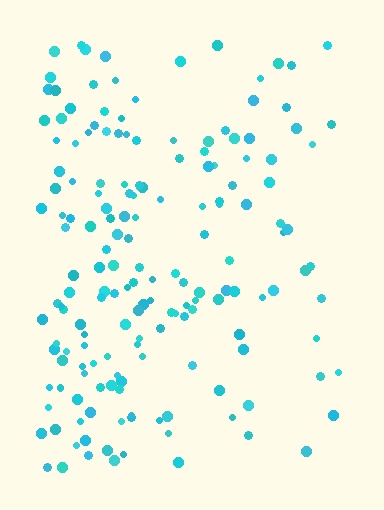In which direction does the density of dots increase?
From right to left, with the left side densest.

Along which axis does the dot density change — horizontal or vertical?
Horizontal.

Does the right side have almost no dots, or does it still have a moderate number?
Still a moderate number, just noticeably fewer than the left.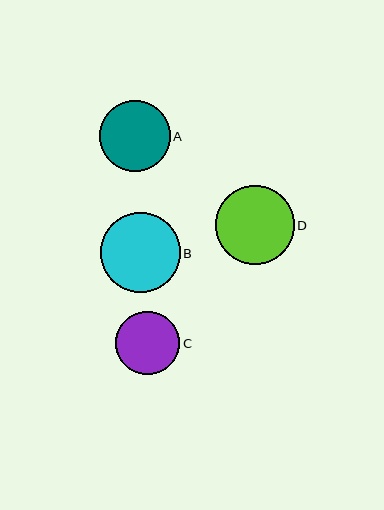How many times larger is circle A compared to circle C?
Circle A is approximately 1.1 times the size of circle C.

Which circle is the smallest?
Circle C is the smallest with a size of approximately 64 pixels.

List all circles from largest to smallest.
From largest to smallest: B, D, A, C.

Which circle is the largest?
Circle B is the largest with a size of approximately 80 pixels.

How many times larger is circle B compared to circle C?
Circle B is approximately 1.3 times the size of circle C.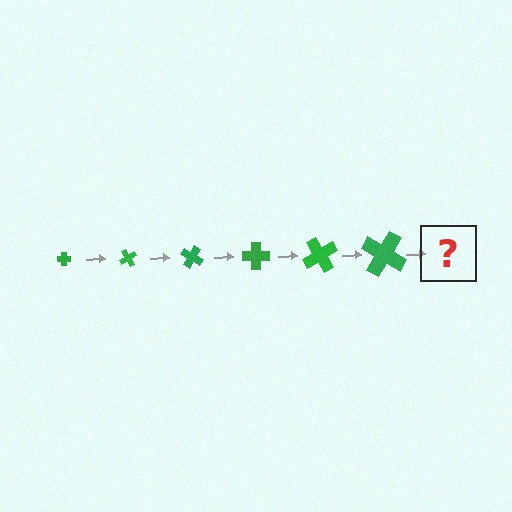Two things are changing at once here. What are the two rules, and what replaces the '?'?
The two rules are that the cross grows larger each step and it rotates 60 degrees each step. The '?' should be a cross, larger than the previous one and rotated 360 degrees from the start.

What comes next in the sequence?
The next element should be a cross, larger than the previous one and rotated 360 degrees from the start.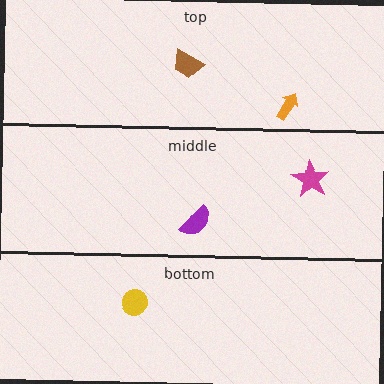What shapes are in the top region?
The brown trapezoid, the orange arrow.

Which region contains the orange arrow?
The top region.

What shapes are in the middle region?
The purple semicircle, the magenta star.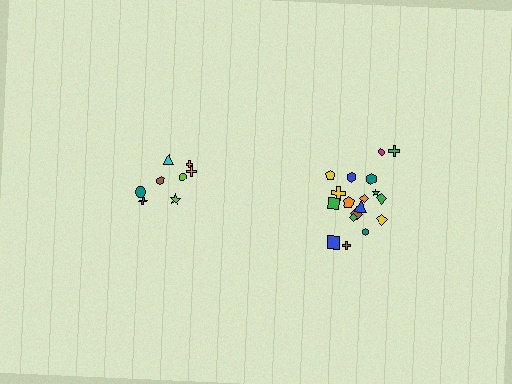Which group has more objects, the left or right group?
The right group.